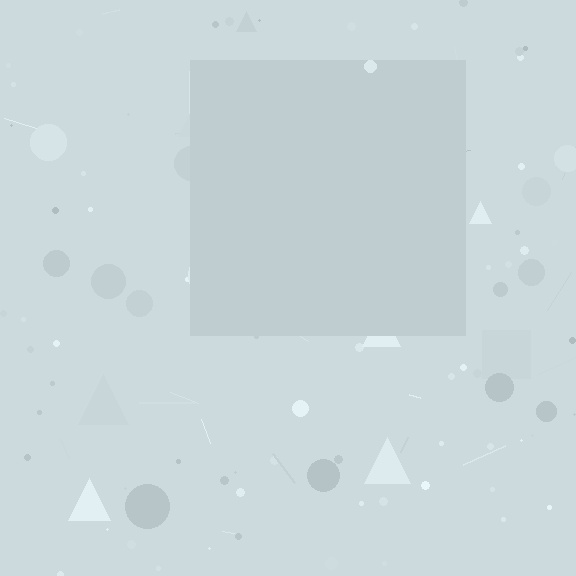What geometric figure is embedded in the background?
A square is embedded in the background.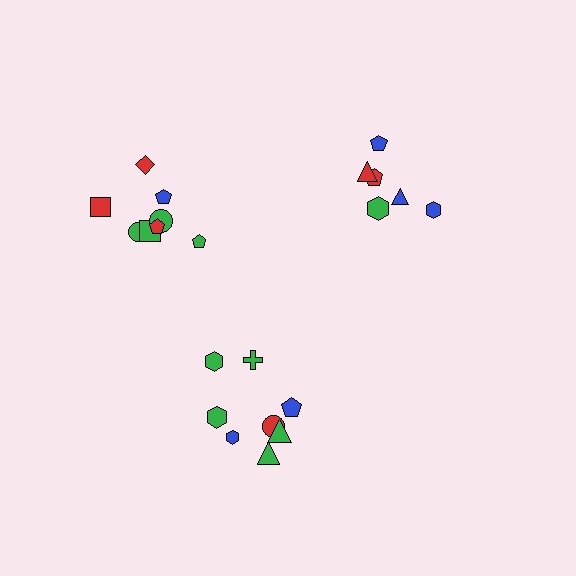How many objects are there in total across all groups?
There are 22 objects.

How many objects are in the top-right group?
There are 6 objects.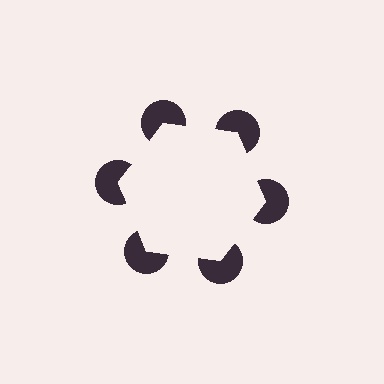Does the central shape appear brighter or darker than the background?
It typically appears slightly brighter than the background, even though no actual brightness change is drawn.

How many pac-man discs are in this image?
There are 6 — one at each vertex of the illusory hexagon.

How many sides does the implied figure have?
6 sides.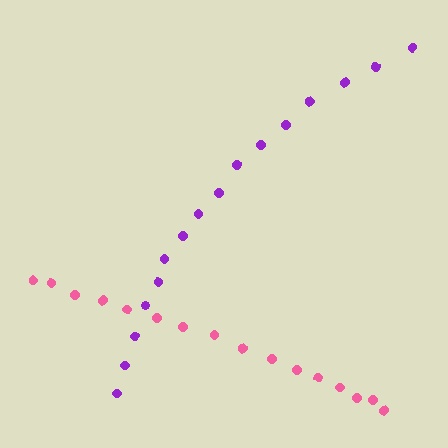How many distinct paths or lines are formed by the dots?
There are 2 distinct paths.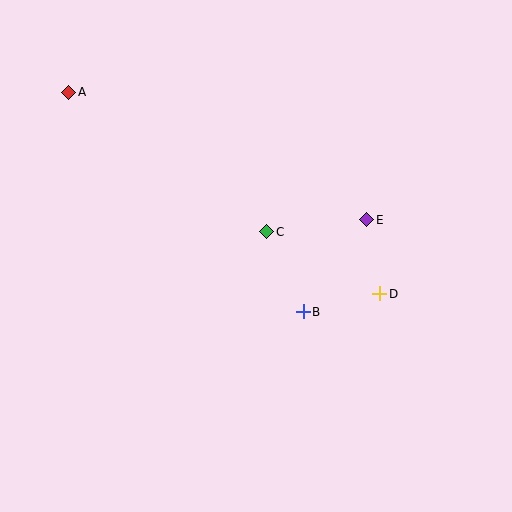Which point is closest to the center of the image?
Point C at (267, 232) is closest to the center.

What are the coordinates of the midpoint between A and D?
The midpoint between A and D is at (224, 193).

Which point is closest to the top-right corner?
Point E is closest to the top-right corner.